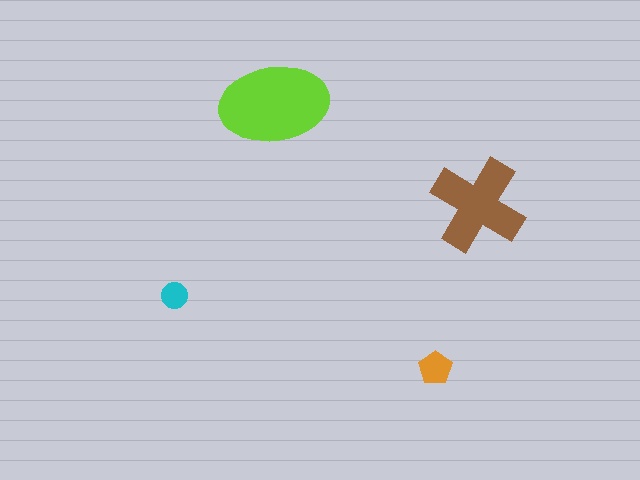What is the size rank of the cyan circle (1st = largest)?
4th.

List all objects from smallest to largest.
The cyan circle, the orange pentagon, the brown cross, the lime ellipse.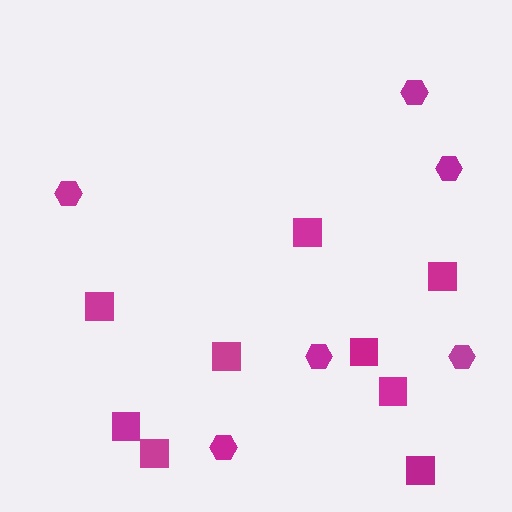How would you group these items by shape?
There are 2 groups: one group of hexagons (6) and one group of squares (9).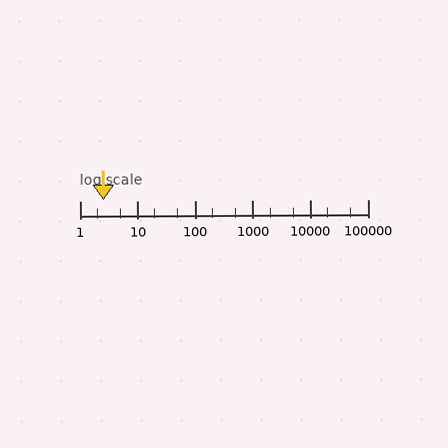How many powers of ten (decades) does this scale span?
The scale spans 5 decades, from 1 to 100000.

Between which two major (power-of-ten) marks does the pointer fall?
The pointer is between 1 and 10.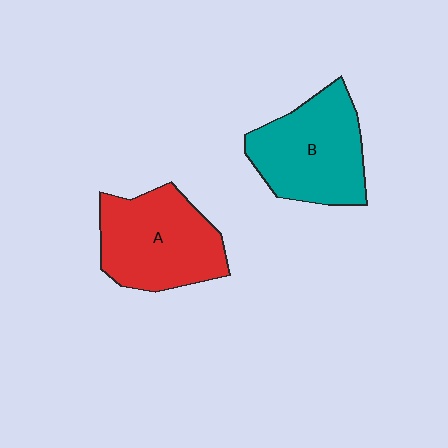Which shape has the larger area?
Shape A (red).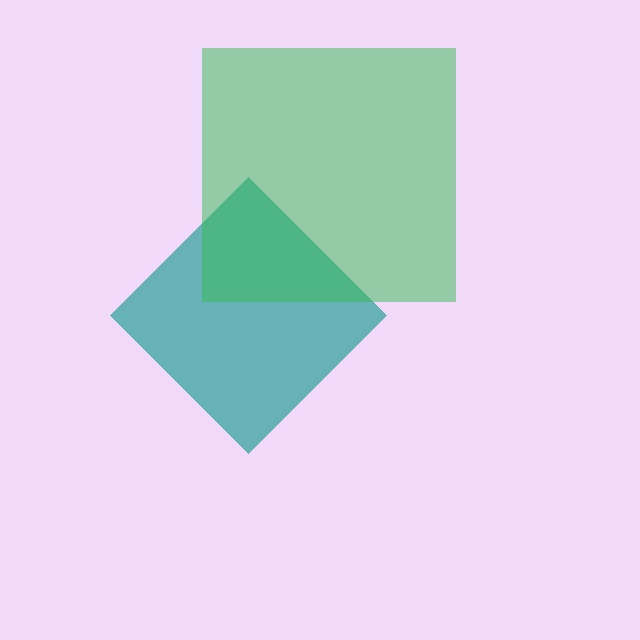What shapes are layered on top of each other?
The layered shapes are: a teal diamond, a green square.